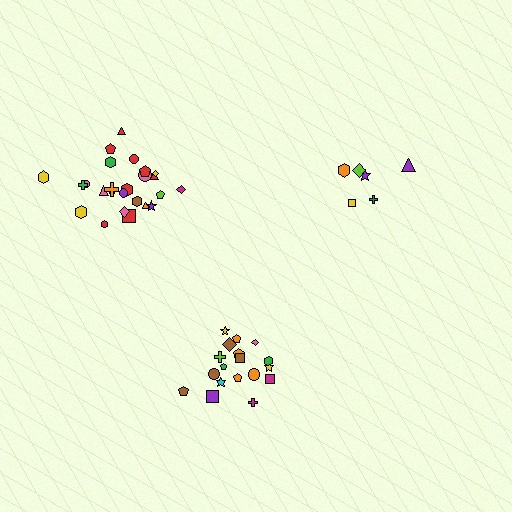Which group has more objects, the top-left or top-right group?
The top-left group.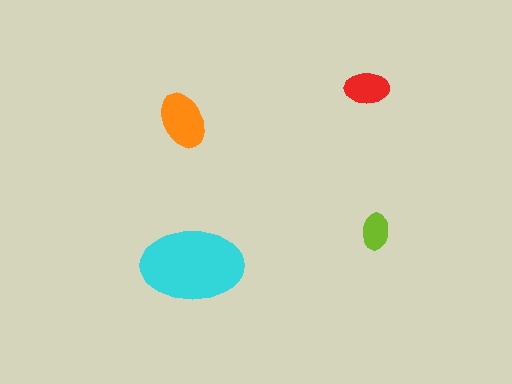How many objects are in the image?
There are 4 objects in the image.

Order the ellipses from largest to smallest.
the cyan one, the orange one, the red one, the lime one.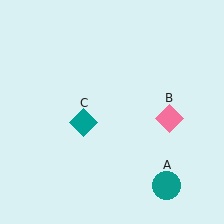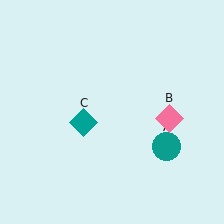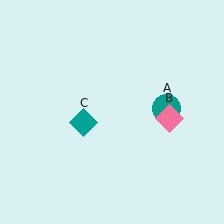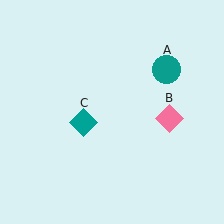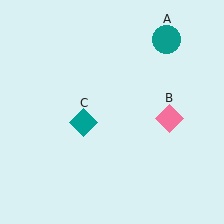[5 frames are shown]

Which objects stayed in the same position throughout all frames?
Pink diamond (object B) and teal diamond (object C) remained stationary.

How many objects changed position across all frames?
1 object changed position: teal circle (object A).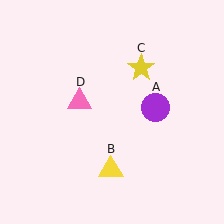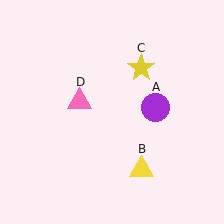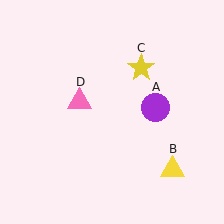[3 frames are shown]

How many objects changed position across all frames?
1 object changed position: yellow triangle (object B).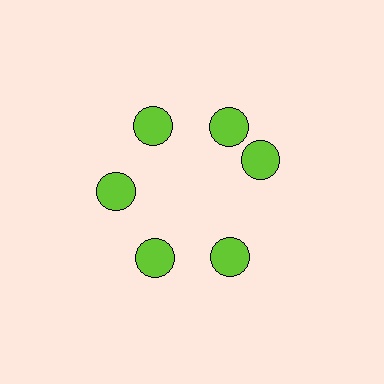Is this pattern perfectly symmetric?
No. The 6 lime circles are arranged in a ring, but one element near the 3 o'clock position is rotated out of alignment along the ring, breaking the 6-fold rotational symmetry.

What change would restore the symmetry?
The symmetry would be restored by rotating it back into even spacing with its neighbors so that all 6 circles sit at equal angles and equal distance from the center.